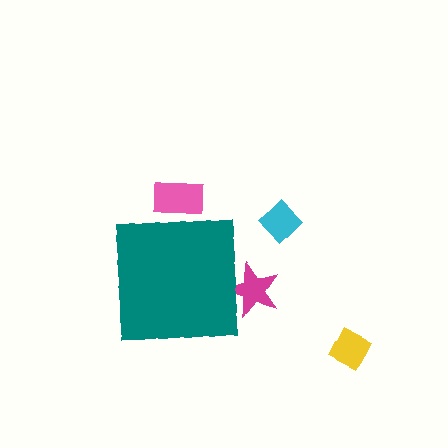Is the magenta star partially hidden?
Yes, the magenta star is partially hidden behind the teal square.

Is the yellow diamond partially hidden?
No, the yellow diamond is fully visible.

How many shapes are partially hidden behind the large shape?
2 shapes are partially hidden.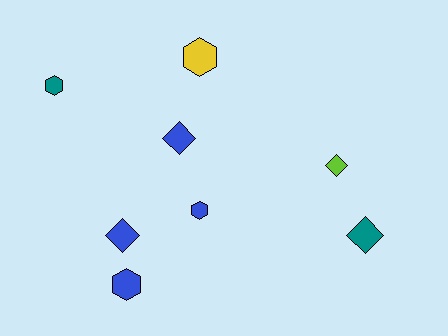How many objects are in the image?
There are 8 objects.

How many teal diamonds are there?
There is 1 teal diamond.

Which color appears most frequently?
Blue, with 4 objects.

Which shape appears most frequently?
Diamond, with 4 objects.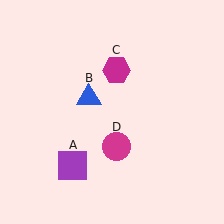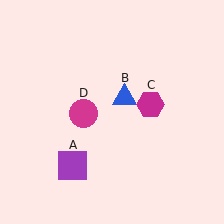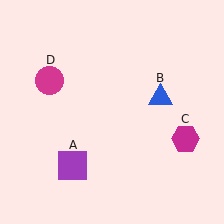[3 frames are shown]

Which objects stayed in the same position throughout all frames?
Purple square (object A) remained stationary.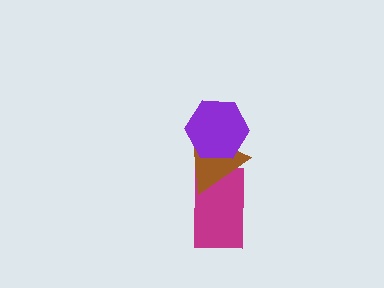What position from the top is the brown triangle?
The brown triangle is 2nd from the top.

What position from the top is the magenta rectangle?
The magenta rectangle is 3rd from the top.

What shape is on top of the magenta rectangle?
The brown triangle is on top of the magenta rectangle.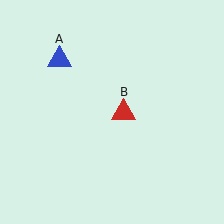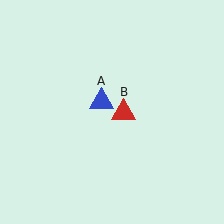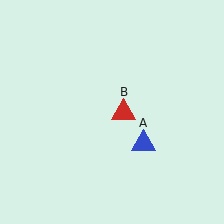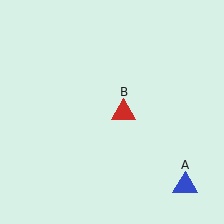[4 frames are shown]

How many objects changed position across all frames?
1 object changed position: blue triangle (object A).